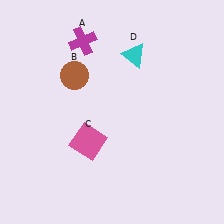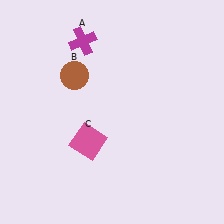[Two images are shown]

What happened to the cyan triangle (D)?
The cyan triangle (D) was removed in Image 2. It was in the top-right area of Image 1.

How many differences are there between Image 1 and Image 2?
There is 1 difference between the two images.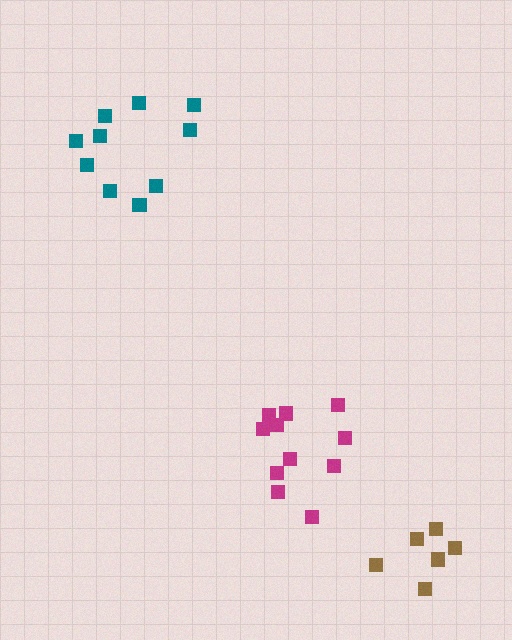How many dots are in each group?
Group 1: 10 dots, Group 2: 11 dots, Group 3: 6 dots (27 total).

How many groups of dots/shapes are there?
There are 3 groups.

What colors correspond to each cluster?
The clusters are colored: teal, magenta, brown.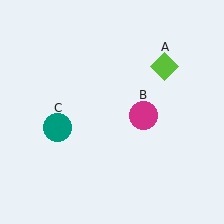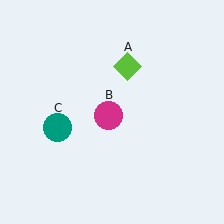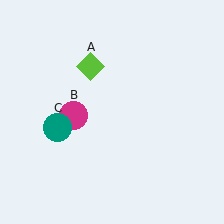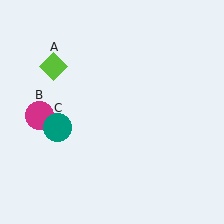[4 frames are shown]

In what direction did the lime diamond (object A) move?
The lime diamond (object A) moved left.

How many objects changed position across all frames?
2 objects changed position: lime diamond (object A), magenta circle (object B).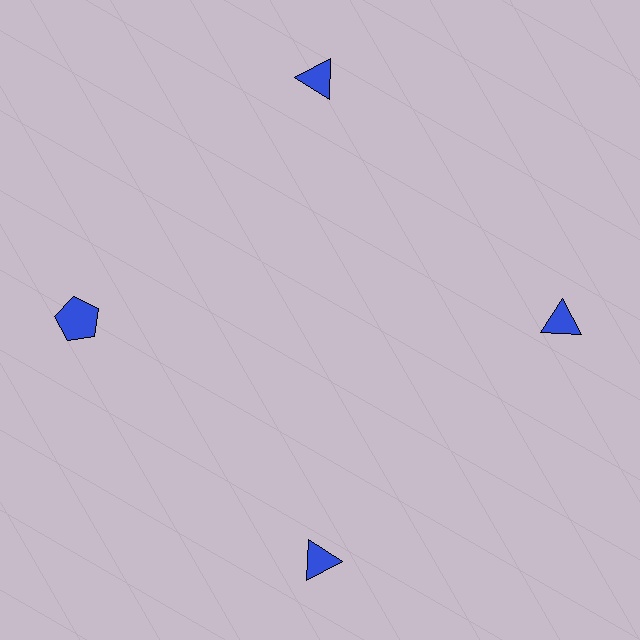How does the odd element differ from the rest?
It has a different shape: pentagon instead of triangle.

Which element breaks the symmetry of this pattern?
The blue pentagon at roughly the 9 o'clock position breaks the symmetry. All other shapes are blue triangles.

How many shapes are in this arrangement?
There are 4 shapes arranged in a ring pattern.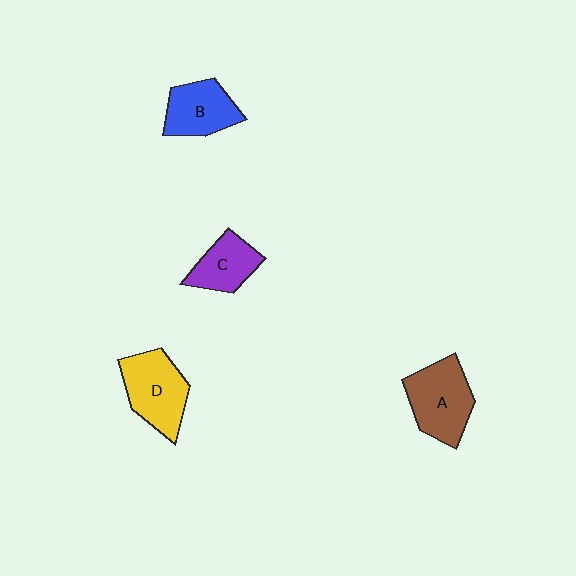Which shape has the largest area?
Shape A (brown).